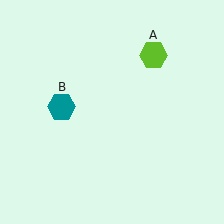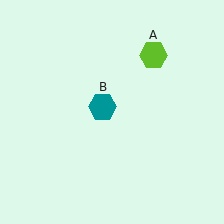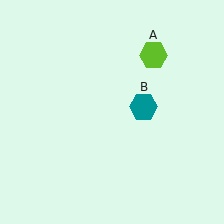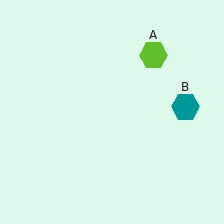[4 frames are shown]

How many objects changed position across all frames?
1 object changed position: teal hexagon (object B).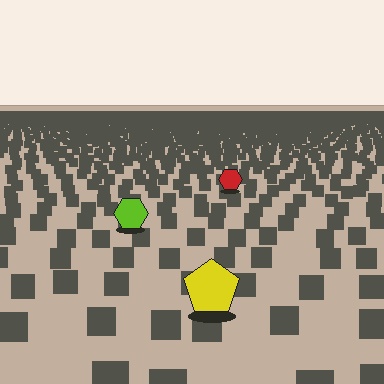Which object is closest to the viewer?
The yellow pentagon is closest. The texture marks near it are larger and more spread out.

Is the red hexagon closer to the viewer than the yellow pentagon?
No. The yellow pentagon is closer — you can tell from the texture gradient: the ground texture is coarser near it.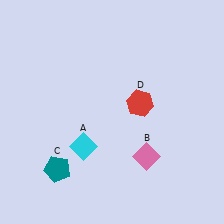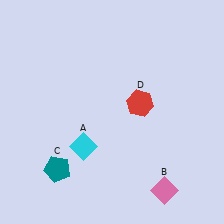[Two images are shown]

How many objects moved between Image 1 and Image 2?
1 object moved between the two images.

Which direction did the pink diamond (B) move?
The pink diamond (B) moved down.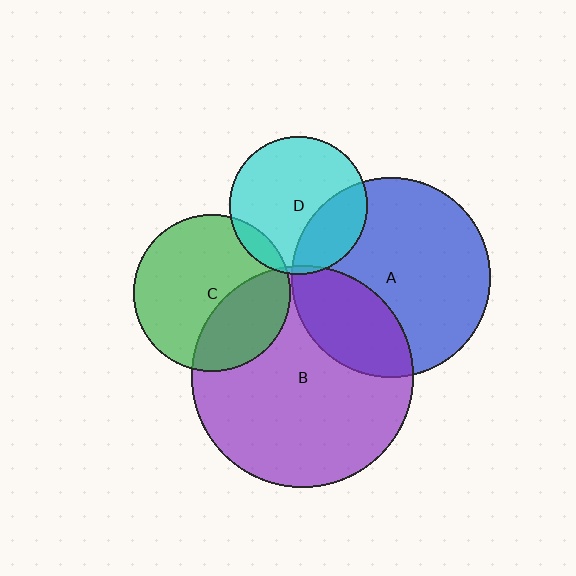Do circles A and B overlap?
Yes.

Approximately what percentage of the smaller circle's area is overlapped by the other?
Approximately 30%.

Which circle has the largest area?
Circle B (purple).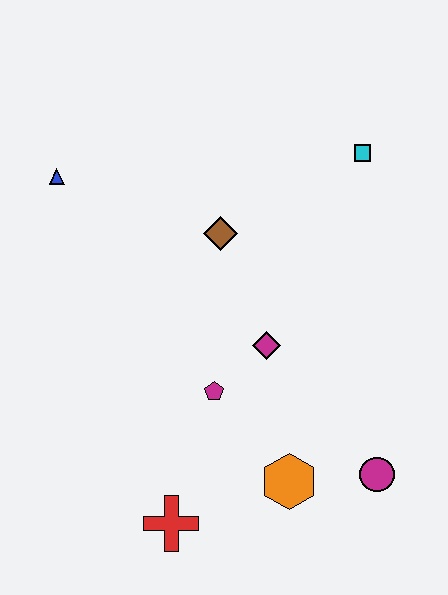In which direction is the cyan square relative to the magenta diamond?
The cyan square is above the magenta diamond.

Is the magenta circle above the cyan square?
No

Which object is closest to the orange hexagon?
The magenta circle is closest to the orange hexagon.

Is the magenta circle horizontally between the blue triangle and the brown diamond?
No